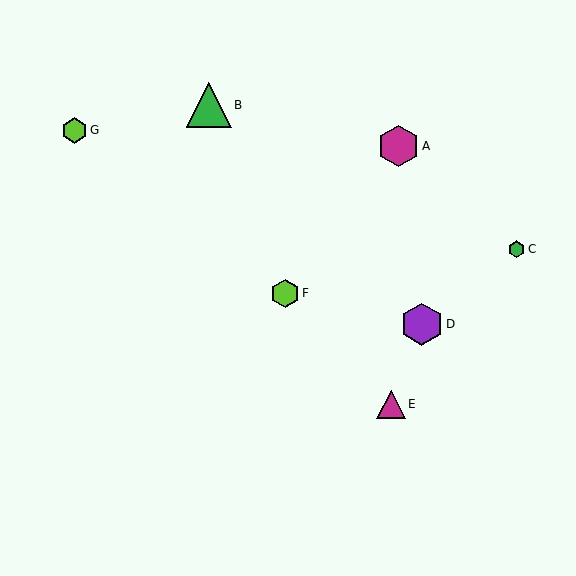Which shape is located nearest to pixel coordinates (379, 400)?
The magenta triangle (labeled E) at (391, 404) is nearest to that location.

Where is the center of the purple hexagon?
The center of the purple hexagon is at (422, 324).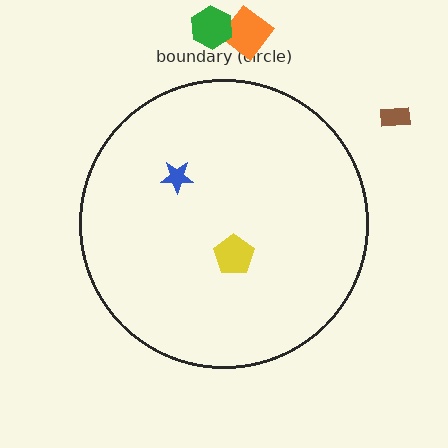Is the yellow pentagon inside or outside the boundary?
Inside.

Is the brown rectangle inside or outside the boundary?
Outside.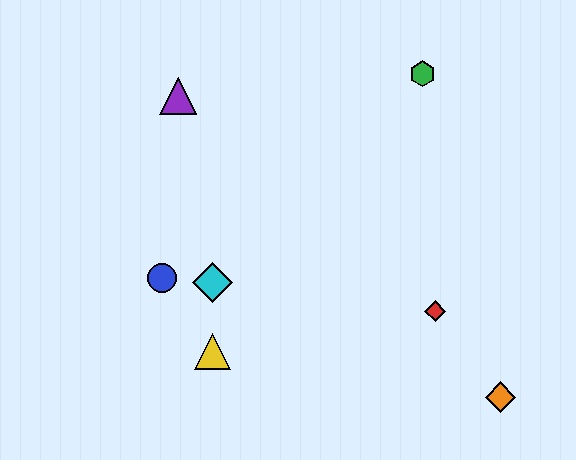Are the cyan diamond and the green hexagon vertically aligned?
No, the cyan diamond is at x≈213 and the green hexagon is at x≈423.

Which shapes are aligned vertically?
The yellow triangle, the cyan diamond are aligned vertically.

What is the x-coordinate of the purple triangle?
The purple triangle is at x≈178.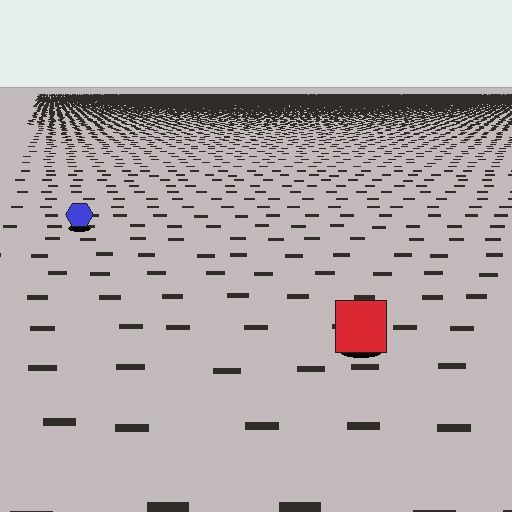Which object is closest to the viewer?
The red square is closest. The texture marks near it are larger and more spread out.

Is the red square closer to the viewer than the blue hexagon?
Yes. The red square is closer — you can tell from the texture gradient: the ground texture is coarser near it.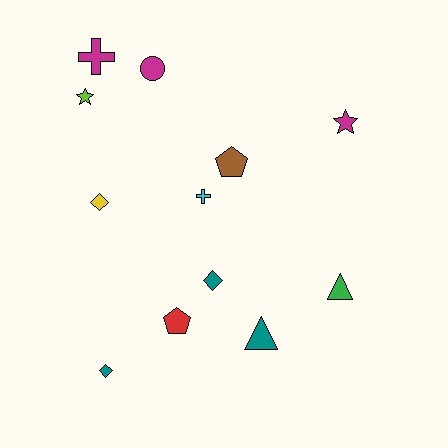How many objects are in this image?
There are 12 objects.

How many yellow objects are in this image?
There is 1 yellow object.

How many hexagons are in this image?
There are no hexagons.